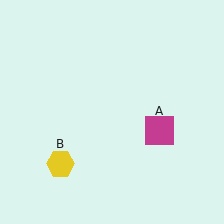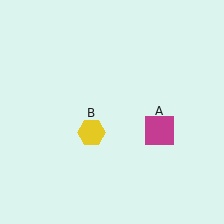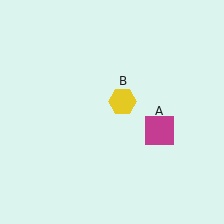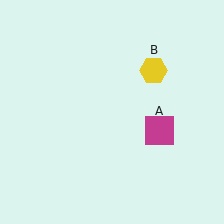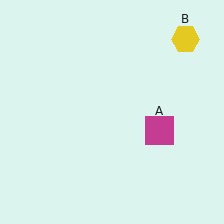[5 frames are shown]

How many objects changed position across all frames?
1 object changed position: yellow hexagon (object B).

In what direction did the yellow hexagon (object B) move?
The yellow hexagon (object B) moved up and to the right.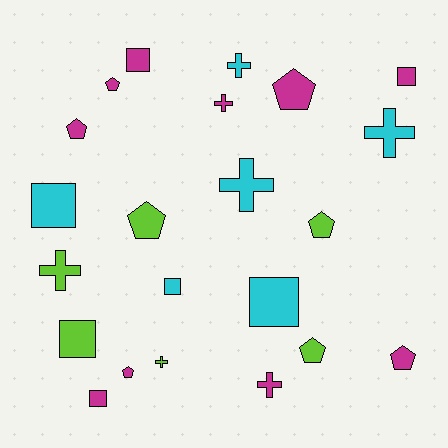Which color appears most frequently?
Magenta, with 10 objects.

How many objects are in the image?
There are 22 objects.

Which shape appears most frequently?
Pentagon, with 8 objects.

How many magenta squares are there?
There are 3 magenta squares.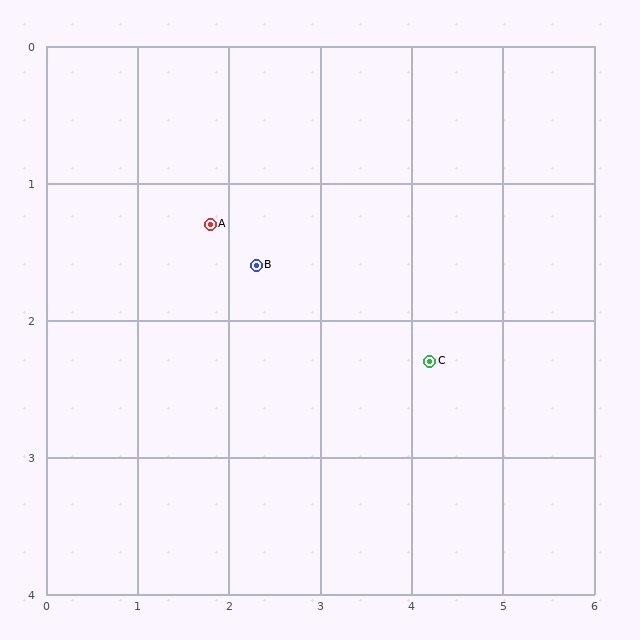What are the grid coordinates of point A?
Point A is at approximately (1.8, 1.3).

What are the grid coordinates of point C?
Point C is at approximately (4.2, 2.3).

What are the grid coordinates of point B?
Point B is at approximately (2.3, 1.6).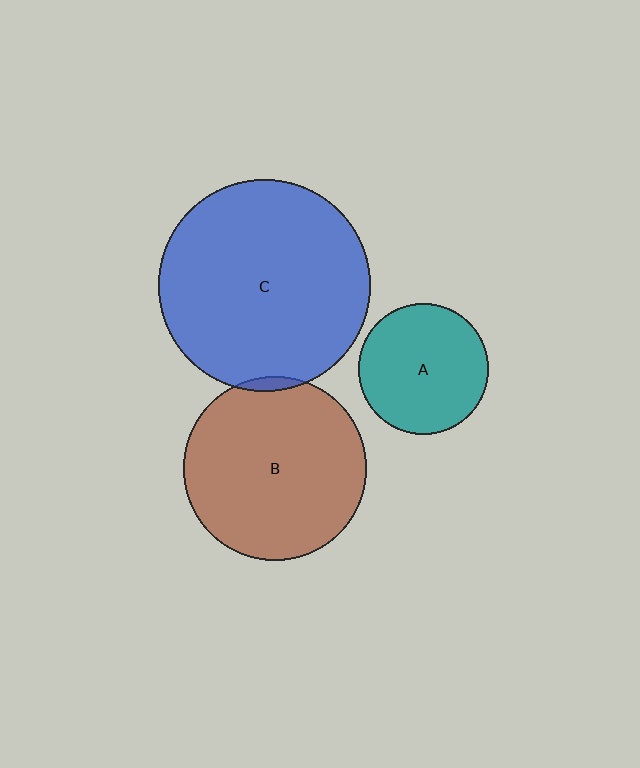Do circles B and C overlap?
Yes.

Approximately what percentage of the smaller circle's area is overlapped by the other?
Approximately 5%.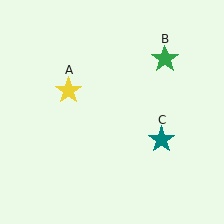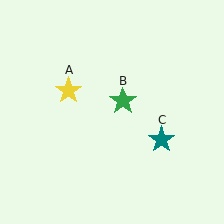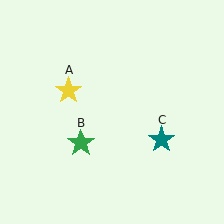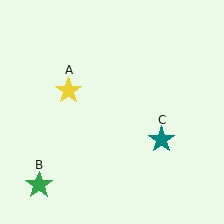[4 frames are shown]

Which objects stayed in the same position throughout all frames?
Yellow star (object A) and teal star (object C) remained stationary.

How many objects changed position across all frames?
1 object changed position: green star (object B).